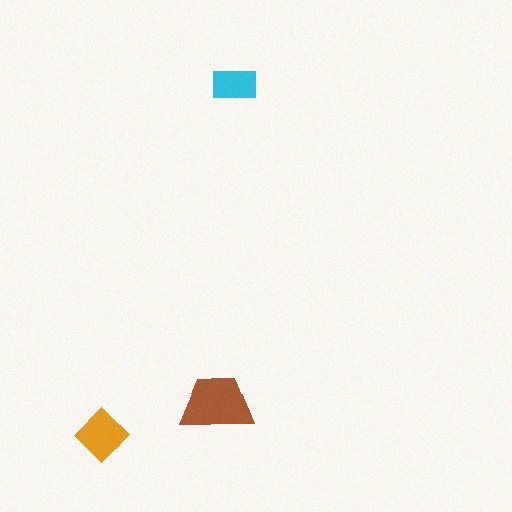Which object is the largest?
The brown trapezoid.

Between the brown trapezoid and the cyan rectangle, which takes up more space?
The brown trapezoid.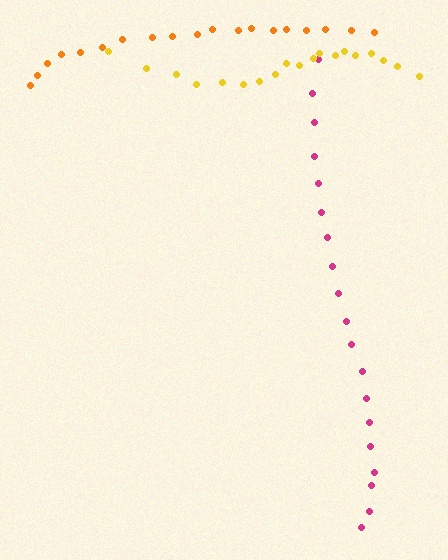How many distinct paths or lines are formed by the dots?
There are 3 distinct paths.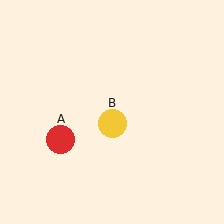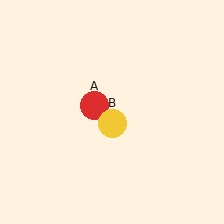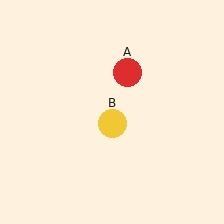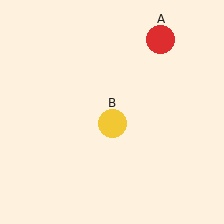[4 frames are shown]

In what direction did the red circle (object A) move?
The red circle (object A) moved up and to the right.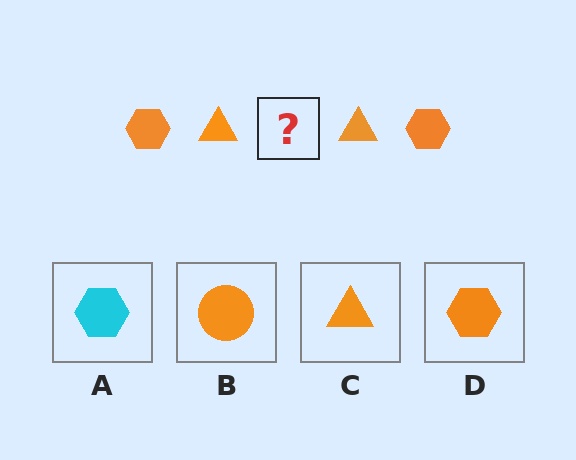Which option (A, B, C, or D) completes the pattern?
D.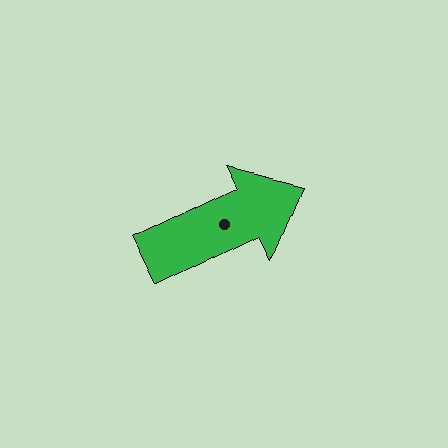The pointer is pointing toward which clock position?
Roughly 2 o'clock.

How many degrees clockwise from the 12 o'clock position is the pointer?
Approximately 63 degrees.